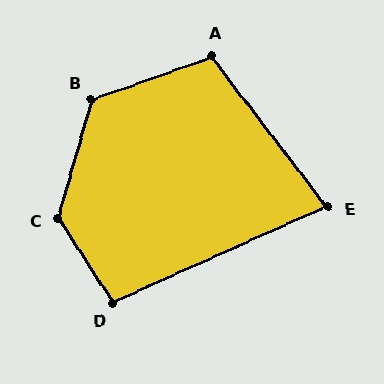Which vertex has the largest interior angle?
C, at approximately 131 degrees.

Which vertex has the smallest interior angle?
E, at approximately 76 degrees.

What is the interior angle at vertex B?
Approximately 125 degrees (obtuse).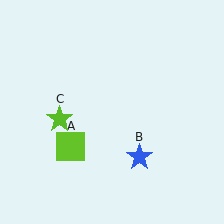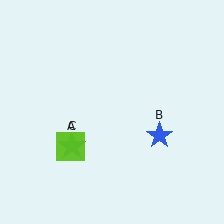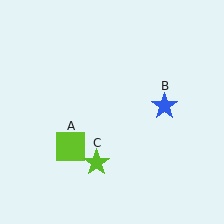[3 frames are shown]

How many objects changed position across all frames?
2 objects changed position: blue star (object B), lime star (object C).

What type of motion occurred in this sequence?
The blue star (object B), lime star (object C) rotated counterclockwise around the center of the scene.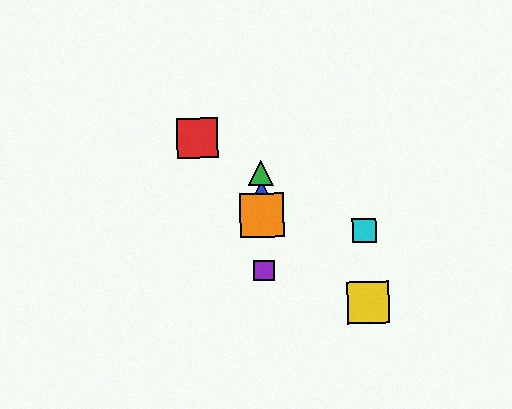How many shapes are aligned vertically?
4 shapes (the blue triangle, the green triangle, the purple square, the orange square) are aligned vertically.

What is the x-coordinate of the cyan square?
The cyan square is at x≈364.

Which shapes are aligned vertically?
The blue triangle, the green triangle, the purple square, the orange square are aligned vertically.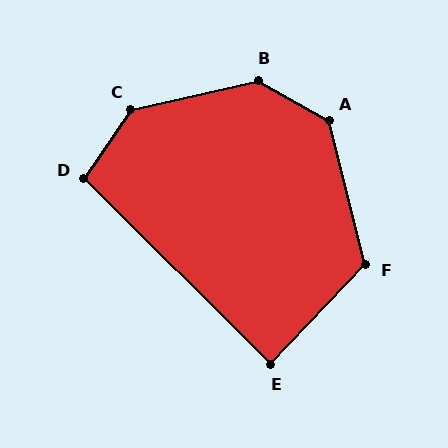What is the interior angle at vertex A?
Approximately 134 degrees (obtuse).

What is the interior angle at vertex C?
Approximately 137 degrees (obtuse).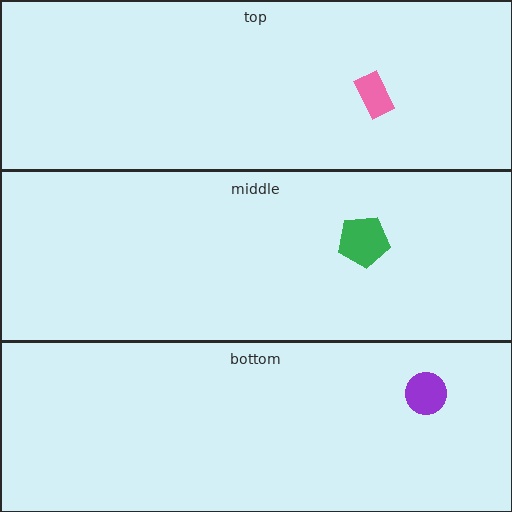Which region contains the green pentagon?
The middle region.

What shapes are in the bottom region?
The purple circle.